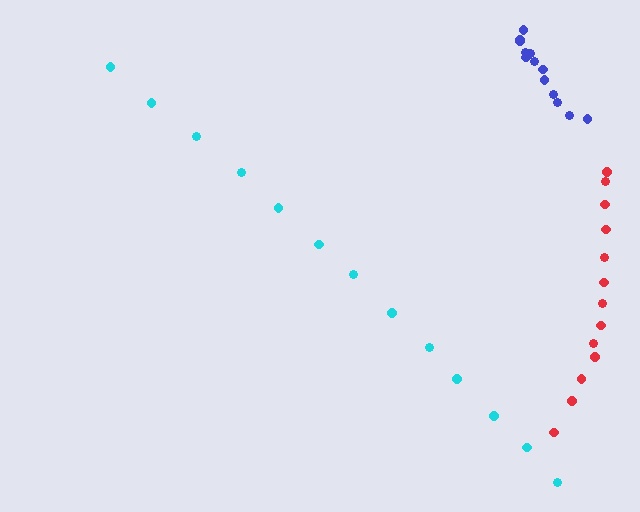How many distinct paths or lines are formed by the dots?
There are 3 distinct paths.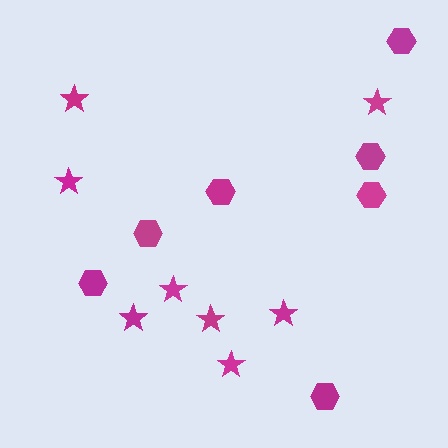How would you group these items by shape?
There are 2 groups: one group of hexagons (7) and one group of stars (8).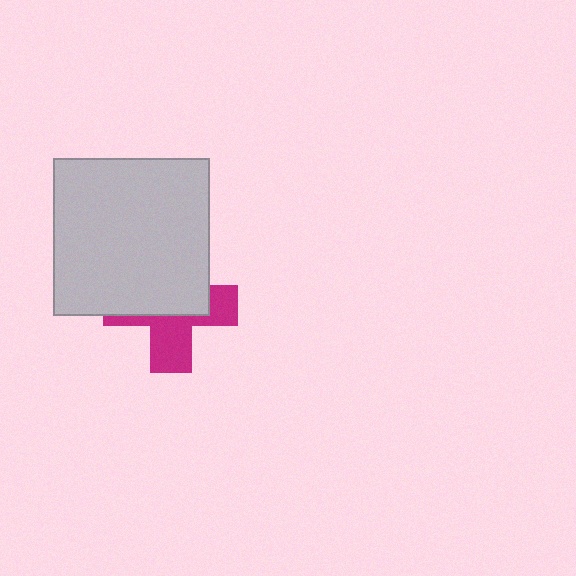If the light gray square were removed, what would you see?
You would see the complete magenta cross.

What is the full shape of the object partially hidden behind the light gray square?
The partially hidden object is a magenta cross.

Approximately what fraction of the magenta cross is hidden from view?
Roughly 55% of the magenta cross is hidden behind the light gray square.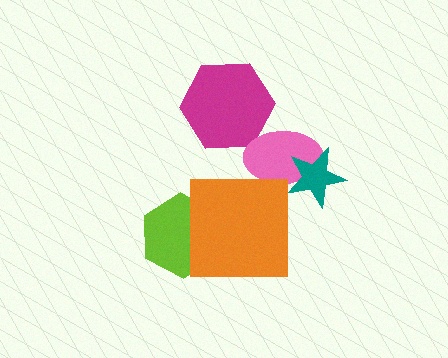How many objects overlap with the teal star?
1 object overlaps with the teal star.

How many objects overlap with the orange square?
1 object overlaps with the orange square.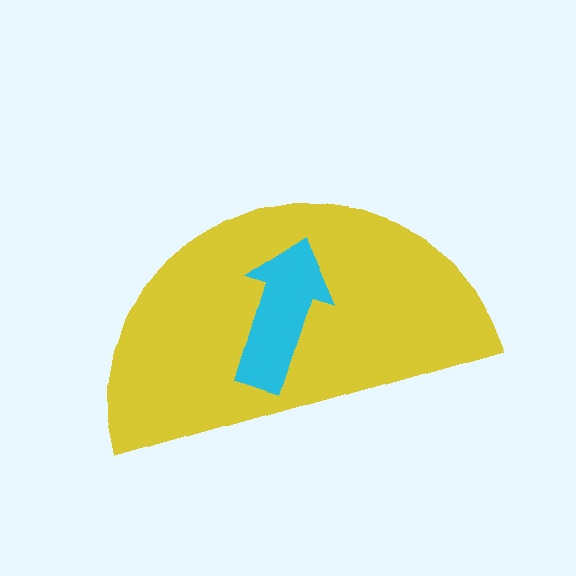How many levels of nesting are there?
2.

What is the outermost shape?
The yellow semicircle.